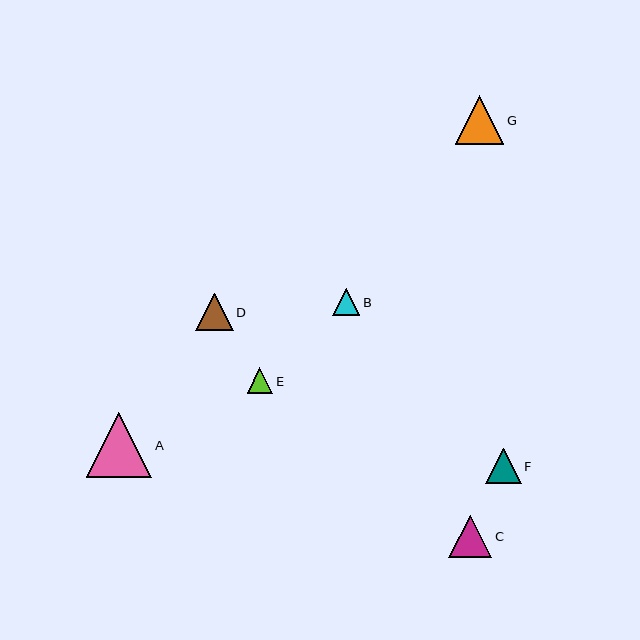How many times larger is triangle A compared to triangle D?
Triangle A is approximately 1.7 times the size of triangle D.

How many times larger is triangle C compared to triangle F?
Triangle C is approximately 1.2 times the size of triangle F.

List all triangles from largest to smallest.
From largest to smallest: A, G, C, D, F, B, E.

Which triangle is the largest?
Triangle A is the largest with a size of approximately 65 pixels.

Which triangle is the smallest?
Triangle E is the smallest with a size of approximately 26 pixels.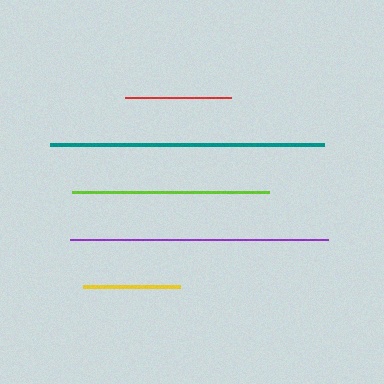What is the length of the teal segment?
The teal segment is approximately 274 pixels long.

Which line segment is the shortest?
The yellow line is the shortest at approximately 97 pixels.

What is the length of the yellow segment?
The yellow segment is approximately 97 pixels long.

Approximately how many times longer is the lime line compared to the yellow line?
The lime line is approximately 2.0 times the length of the yellow line.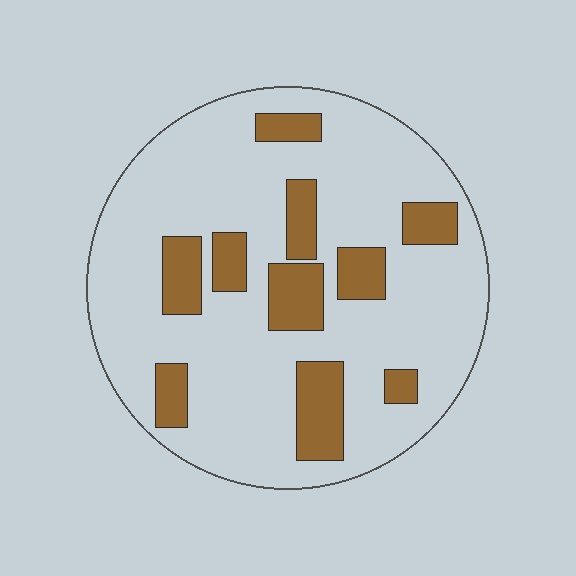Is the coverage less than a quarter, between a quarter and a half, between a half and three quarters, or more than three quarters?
Less than a quarter.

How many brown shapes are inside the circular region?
10.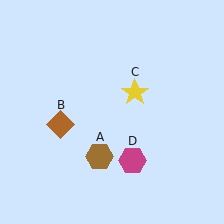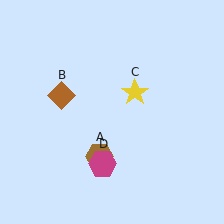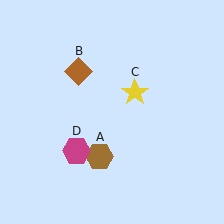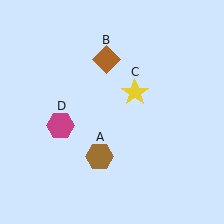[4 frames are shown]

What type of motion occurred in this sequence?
The brown diamond (object B), magenta hexagon (object D) rotated clockwise around the center of the scene.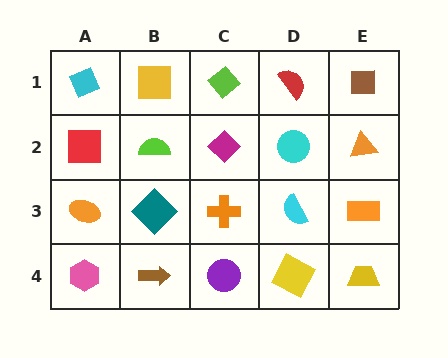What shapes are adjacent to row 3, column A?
A red square (row 2, column A), a pink hexagon (row 4, column A), a teal diamond (row 3, column B).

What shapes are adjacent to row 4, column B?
A teal diamond (row 3, column B), a pink hexagon (row 4, column A), a purple circle (row 4, column C).